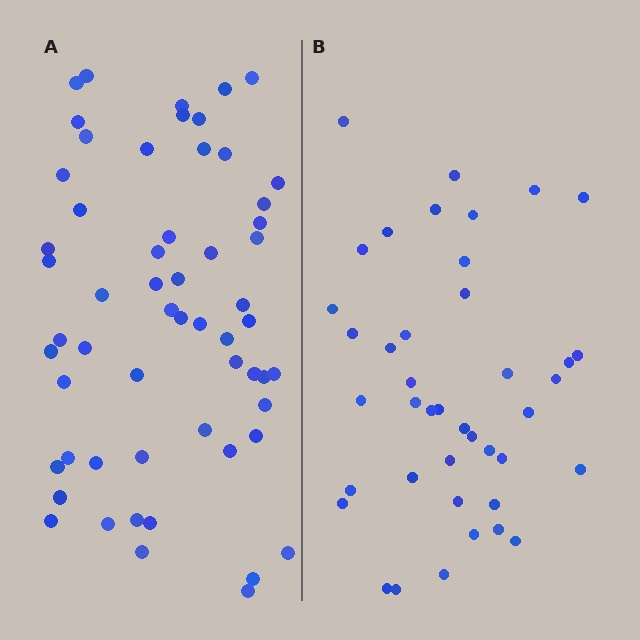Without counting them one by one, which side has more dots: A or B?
Region A (the left region) has more dots.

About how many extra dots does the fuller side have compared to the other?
Region A has approximately 15 more dots than region B.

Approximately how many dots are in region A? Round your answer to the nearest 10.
About 60 dots. (The exact count is 58, which rounds to 60.)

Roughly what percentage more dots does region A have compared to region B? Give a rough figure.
About 40% more.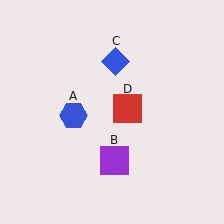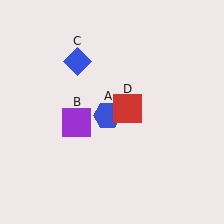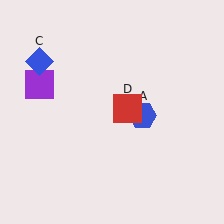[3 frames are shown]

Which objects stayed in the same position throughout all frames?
Red square (object D) remained stationary.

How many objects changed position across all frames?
3 objects changed position: blue hexagon (object A), purple square (object B), blue diamond (object C).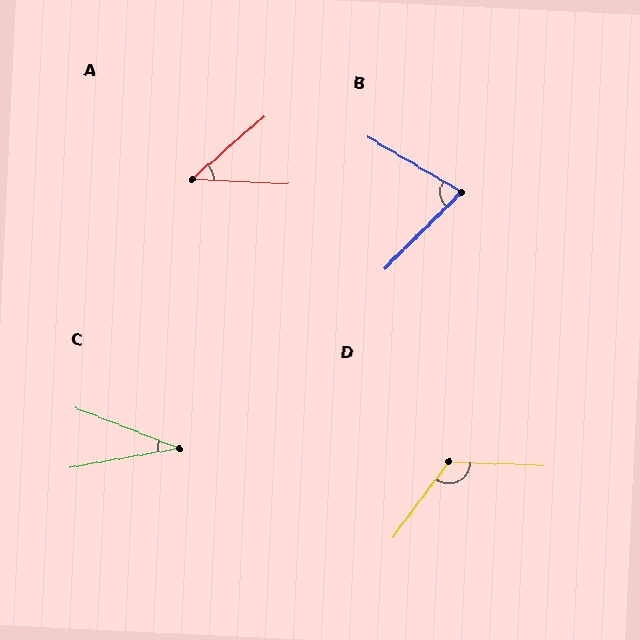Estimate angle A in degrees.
Approximately 43 degrees.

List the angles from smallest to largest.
C (31°), A (43°), B (75°), D (125°).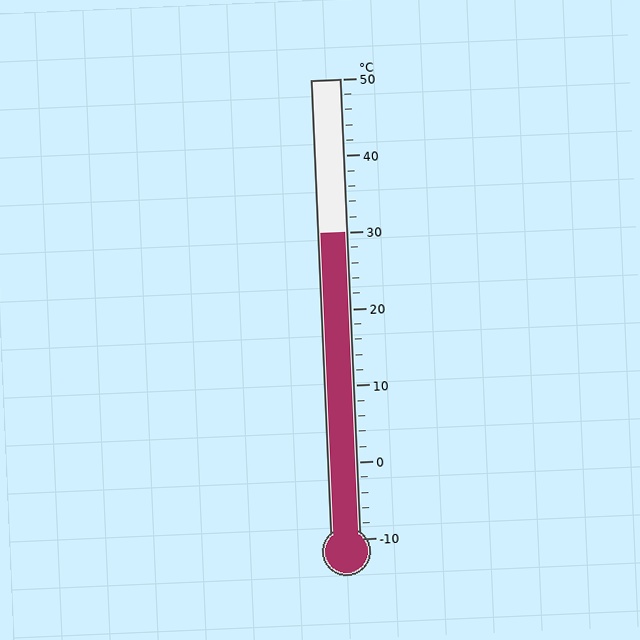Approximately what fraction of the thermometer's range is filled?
The thermometer is filled to approximately 65% of its range.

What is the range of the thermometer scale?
The thermometer scale ranges from -10°C to 50°C.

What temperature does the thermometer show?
The thermometer shows approximately 30°C.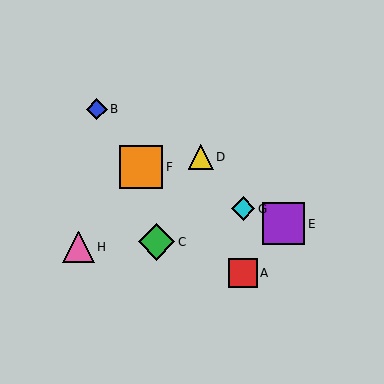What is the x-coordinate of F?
Object F is at x≈141.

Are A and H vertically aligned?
No, A is at x≈243 and H is at x≈78.